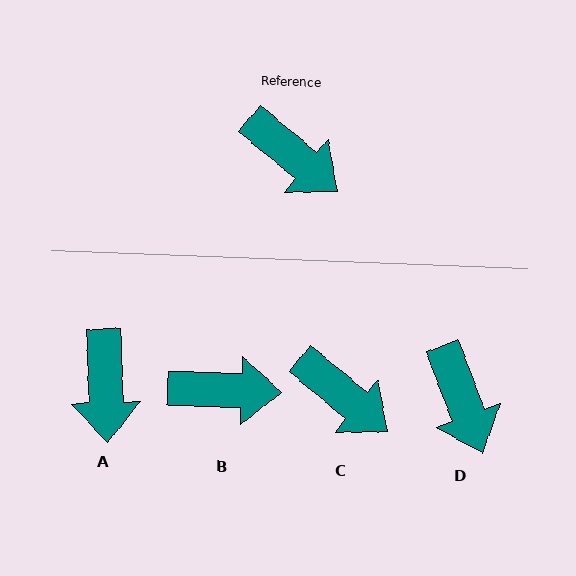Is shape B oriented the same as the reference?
No, it is off by about 38 degrees.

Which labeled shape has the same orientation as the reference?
C.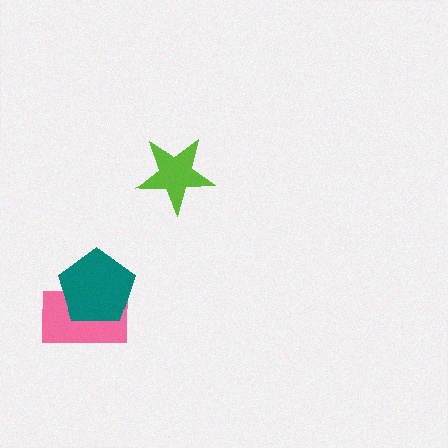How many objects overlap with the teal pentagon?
1 object overlaps with the teal pentagon.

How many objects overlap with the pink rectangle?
1 object overlaps with the pink rectangle.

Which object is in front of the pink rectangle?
The teal pentagon is in front of the pink rectangle.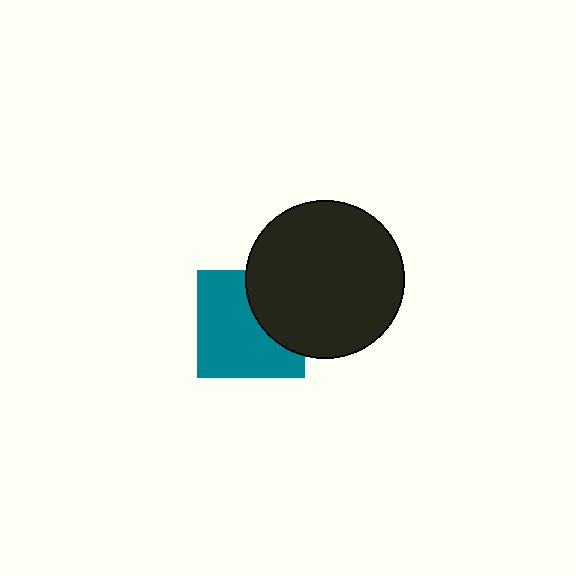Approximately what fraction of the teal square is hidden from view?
Roughly 35% of the teal square is hidden behind the black circle.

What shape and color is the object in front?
The object in front is a black circle.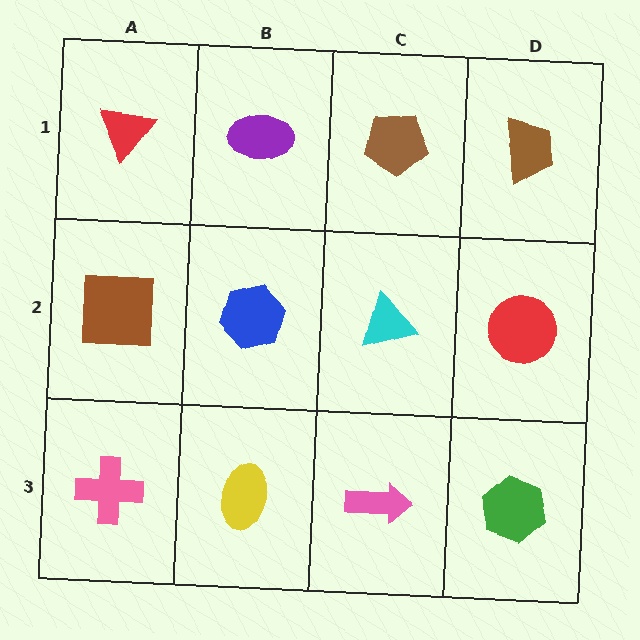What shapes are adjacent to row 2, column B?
A purple ellipse (row 1, column B), a yellow ellipse (row 3, column B), a brown square (row 2, column A), a cyan triangle (row 2, column C).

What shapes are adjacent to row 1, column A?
A brown square (row 2, column A), a purple ellipse (row 1, column B).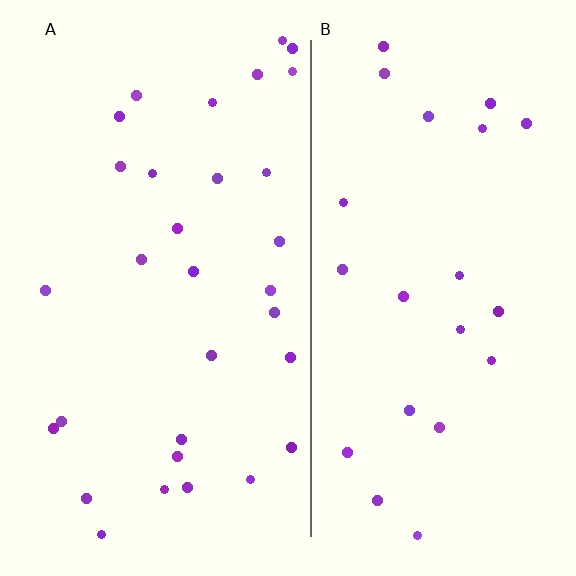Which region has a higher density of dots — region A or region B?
A (the left).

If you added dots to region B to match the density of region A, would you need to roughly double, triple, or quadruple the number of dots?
Approximately double.